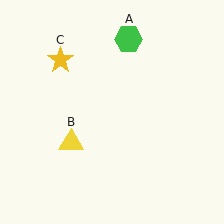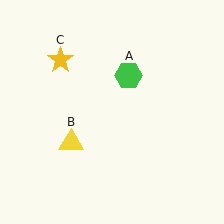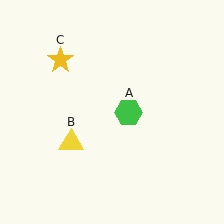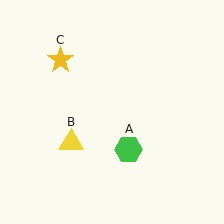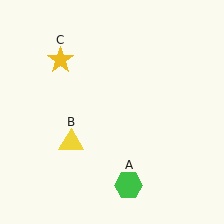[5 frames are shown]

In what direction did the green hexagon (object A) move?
The green hexagon (object A) moved down.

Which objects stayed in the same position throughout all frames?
Yellow triangle (object B) and yellow star (object C) remained stationary.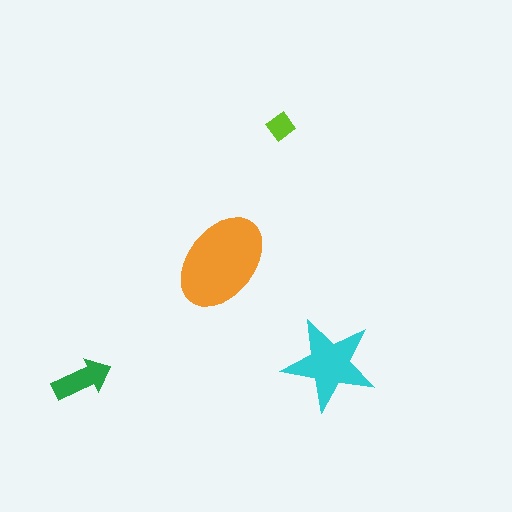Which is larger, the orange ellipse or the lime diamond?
The orange ellipse.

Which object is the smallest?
The lime diamond.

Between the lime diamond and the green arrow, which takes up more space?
The green arrow.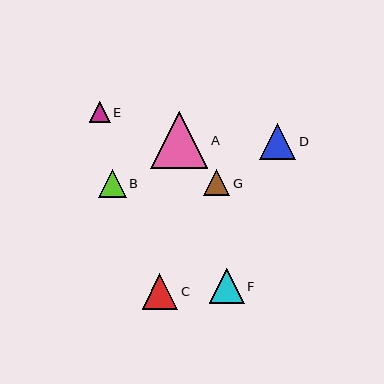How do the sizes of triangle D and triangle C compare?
Triangle D and triangle C are approximately the same size.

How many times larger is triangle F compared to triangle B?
Triangle F is approximately 1.3 times the size of triangle B.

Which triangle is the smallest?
Triangle E is the smallest with a size of approximately 21 pixels.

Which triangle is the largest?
Triangle A is the largest with a size of approximately 57 pixels.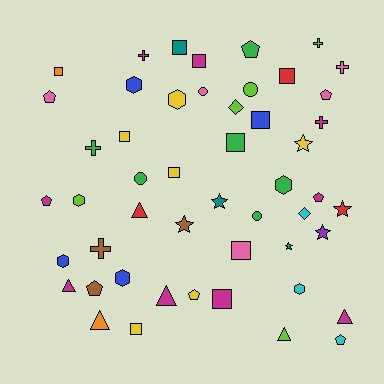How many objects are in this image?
There are 50 objects.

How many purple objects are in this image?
There is 1 purple object.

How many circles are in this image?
There are 4 circles.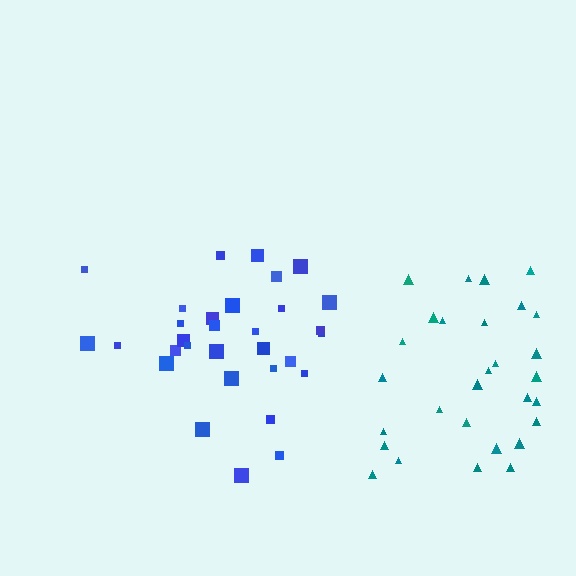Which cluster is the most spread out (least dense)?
Teal.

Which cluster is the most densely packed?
Blue.